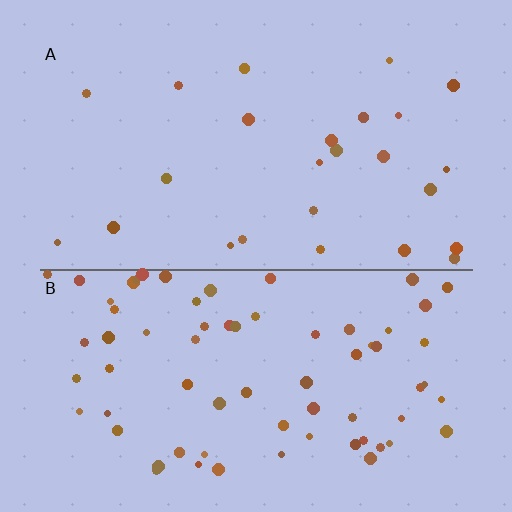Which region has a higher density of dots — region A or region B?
B (the bottom).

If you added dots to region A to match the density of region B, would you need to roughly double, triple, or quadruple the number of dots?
Approximately triple.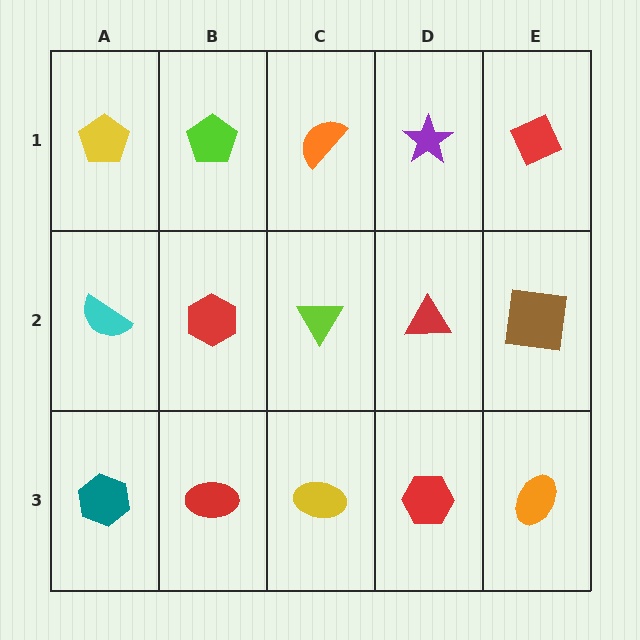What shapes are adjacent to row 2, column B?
A lime pentagon (row 1, column B), a red ellipse (row 3, column B), a cyan semicircle (row 2, column A), a lime triangle (row 2, column C).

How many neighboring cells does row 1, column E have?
2.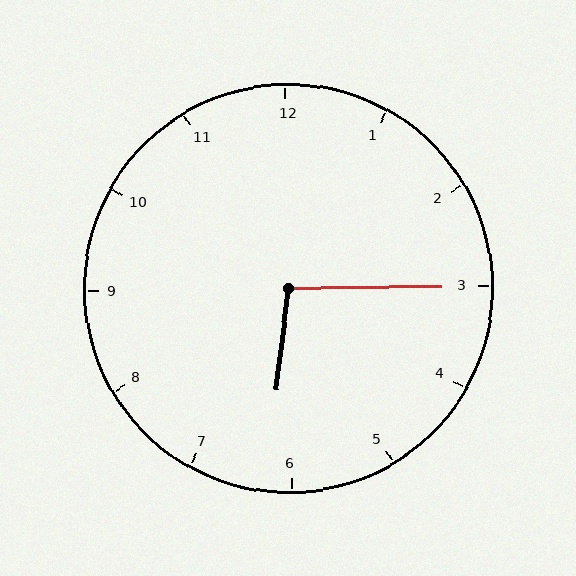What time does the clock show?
6:15.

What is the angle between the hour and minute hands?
Approximately 98 degrees.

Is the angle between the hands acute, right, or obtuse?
It is obtuse.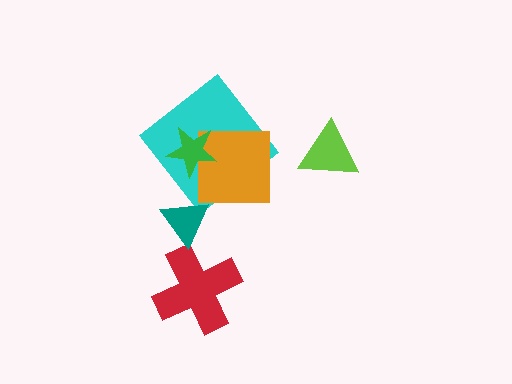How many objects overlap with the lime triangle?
0 objects overlap with the lime triangle.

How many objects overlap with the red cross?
0 objects overlap with the red cross.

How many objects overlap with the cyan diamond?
2 objects overlap with the cyan diamond.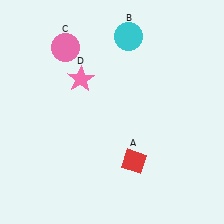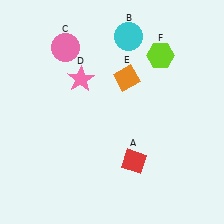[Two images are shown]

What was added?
An orange diamond (E), a lime hexagon (F) were added in Image 2.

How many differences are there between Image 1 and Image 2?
There are 2 differences between the two images.